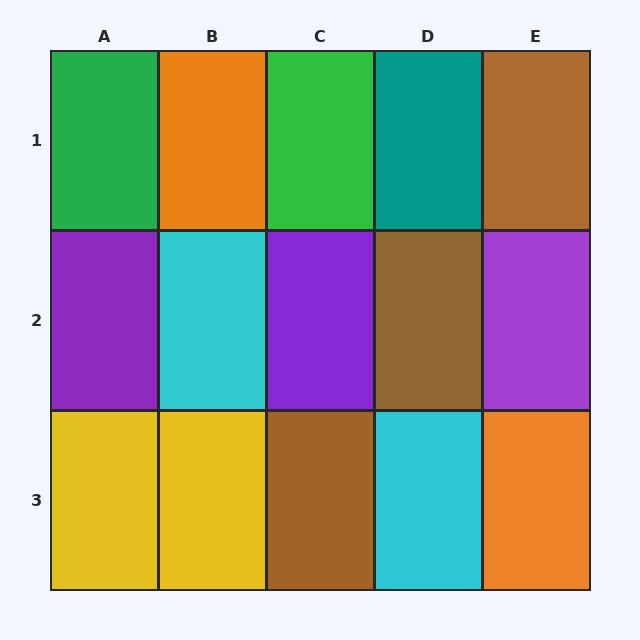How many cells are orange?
2 cells are orange.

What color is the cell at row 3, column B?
Yellow.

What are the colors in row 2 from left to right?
Purple, cyan, purple, brown, purple.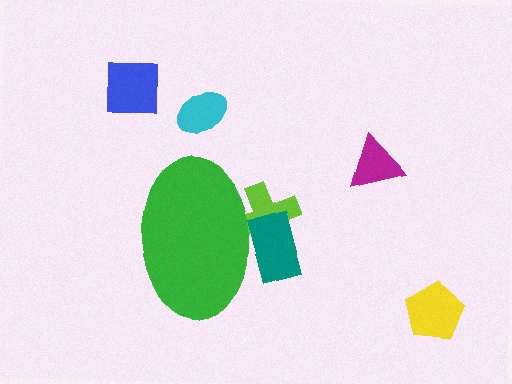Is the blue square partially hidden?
No, the blue square is fully visible.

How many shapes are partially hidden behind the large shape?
2 shapes are partially hidden.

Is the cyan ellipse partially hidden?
No, the cyan ellipse is fully visible.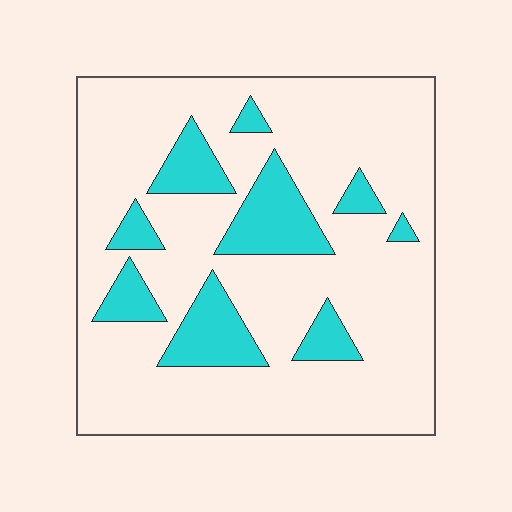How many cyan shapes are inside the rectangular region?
9.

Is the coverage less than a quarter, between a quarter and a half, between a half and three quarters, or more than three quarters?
Less than a quarter.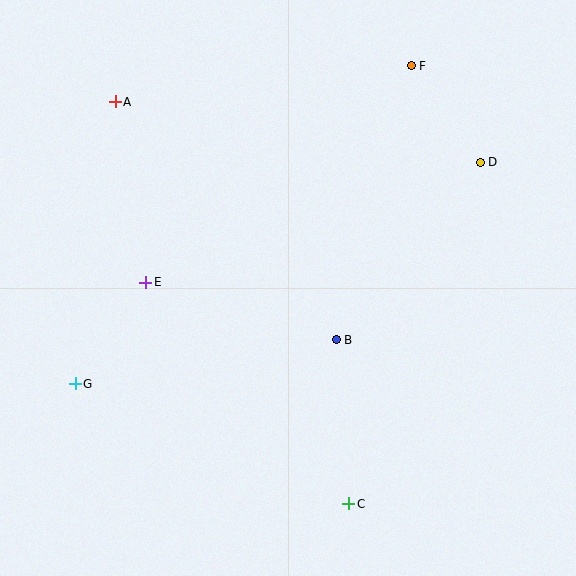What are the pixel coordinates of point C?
Point C is at (349, 504).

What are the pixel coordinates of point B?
Point B is at (336, 340).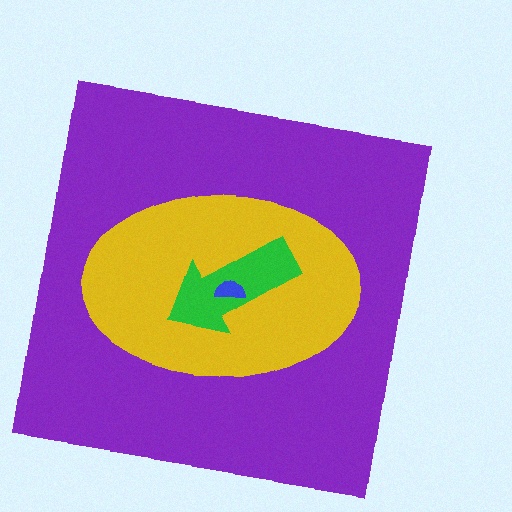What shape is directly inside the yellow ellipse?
The green arrow.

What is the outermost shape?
The purple square.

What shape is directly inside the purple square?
The yellow ellipse.